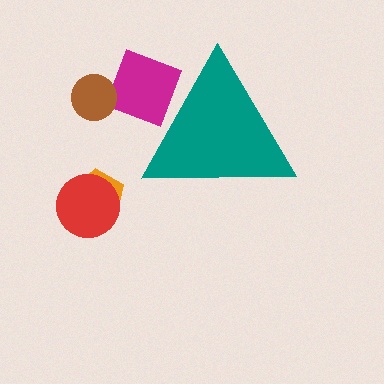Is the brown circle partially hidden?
No, the brown circle is fully visible.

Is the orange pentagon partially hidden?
No, the orange pentagon is fully visible.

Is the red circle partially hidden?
No, the red circle is fully visible.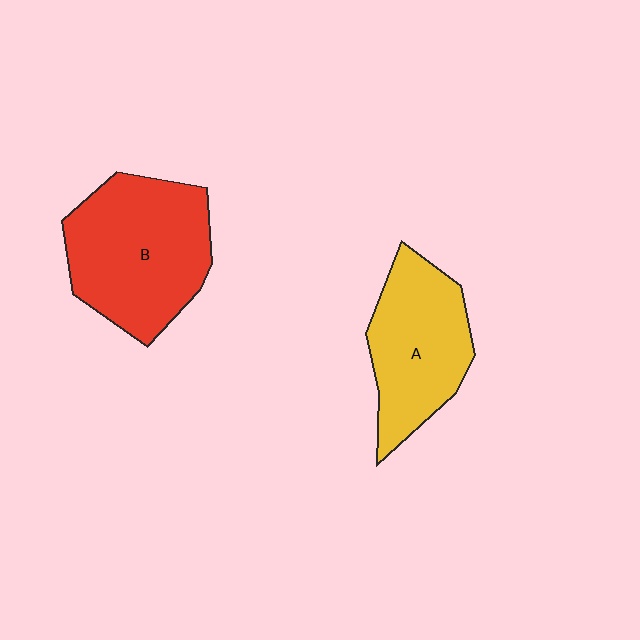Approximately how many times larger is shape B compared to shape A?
Approximately 1.3 times.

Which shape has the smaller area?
Shape A (yellow).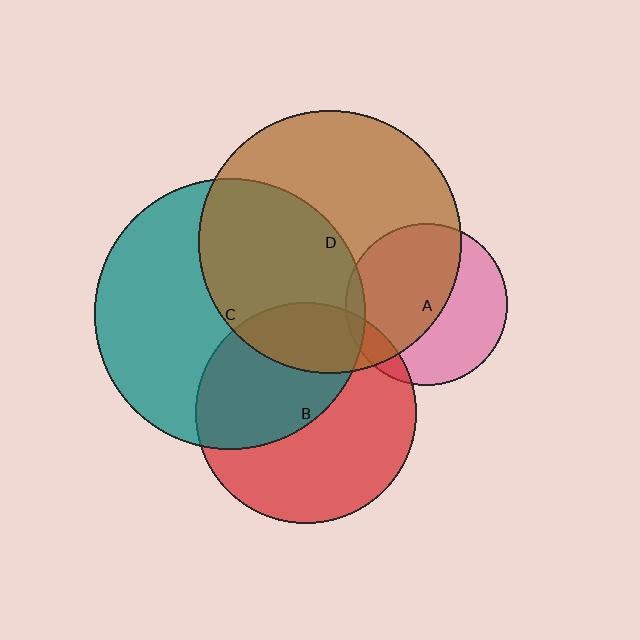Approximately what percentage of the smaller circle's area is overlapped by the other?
Approximately 20%.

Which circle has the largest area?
Circle C (teal).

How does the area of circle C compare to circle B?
Approximately 1.5 times.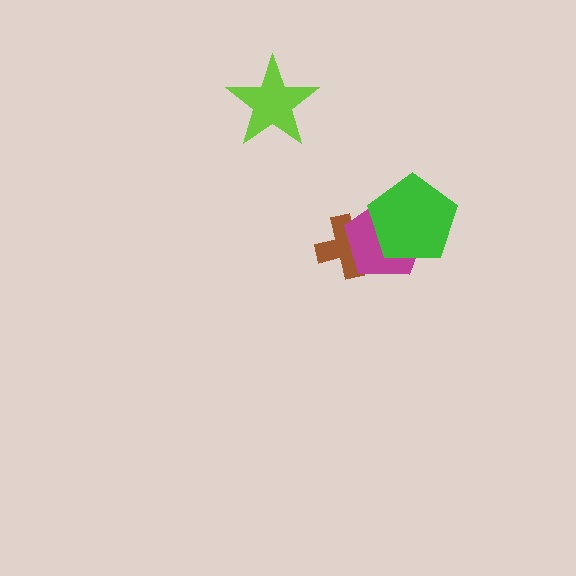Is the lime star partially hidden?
No, no other shape covers it.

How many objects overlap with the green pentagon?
2 objects overlap with the green pentagon.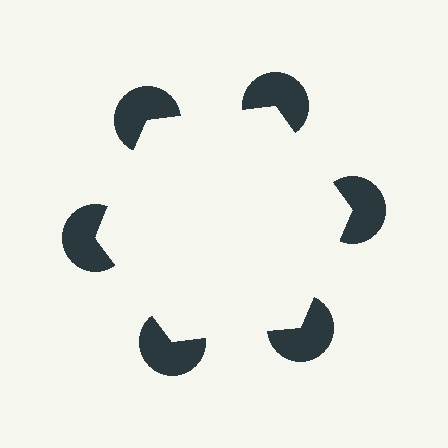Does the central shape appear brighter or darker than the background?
It typically appears slightly brighter than the background, even though no actual brightness change is drawn.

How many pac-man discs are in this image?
There are 6 — one at each vertex of the illusory hexagon.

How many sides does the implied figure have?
6 sides.